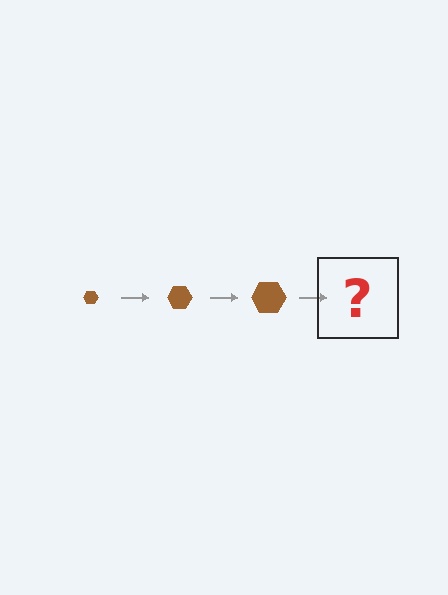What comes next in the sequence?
The next element should be a brown hexagon, larger than the previous one.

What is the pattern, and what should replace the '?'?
The pattern is that the hexagon gets progressively larger each step. The '?' should be a brown hexagon, larger than the previous one.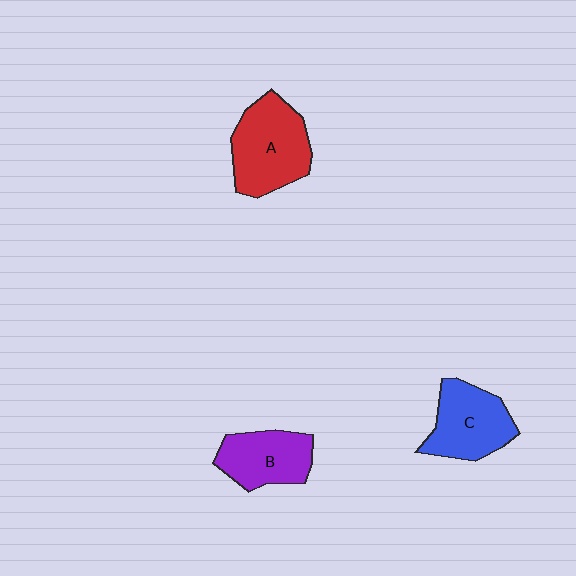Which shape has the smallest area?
Shape B (purple).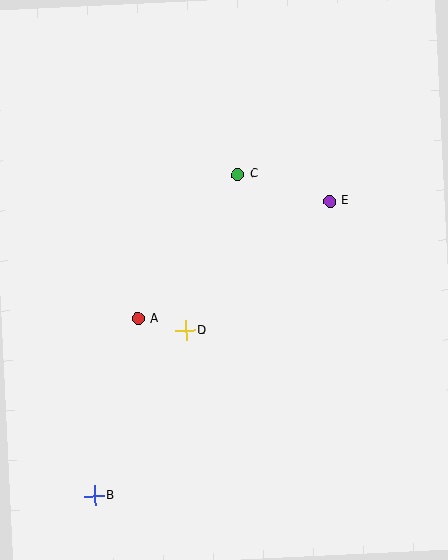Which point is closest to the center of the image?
Point D at (186, 331) is closest to the center.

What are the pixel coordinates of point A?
Point A is at (138, 319).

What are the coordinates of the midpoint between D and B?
The midpoint between D and B is at (140, 413).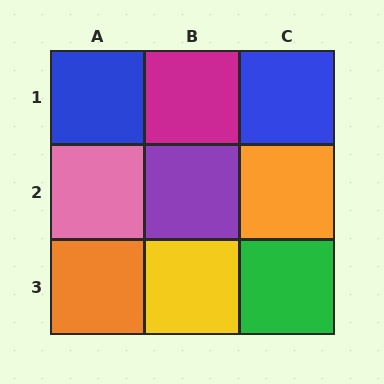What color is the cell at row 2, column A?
Pink.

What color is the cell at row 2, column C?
Orange.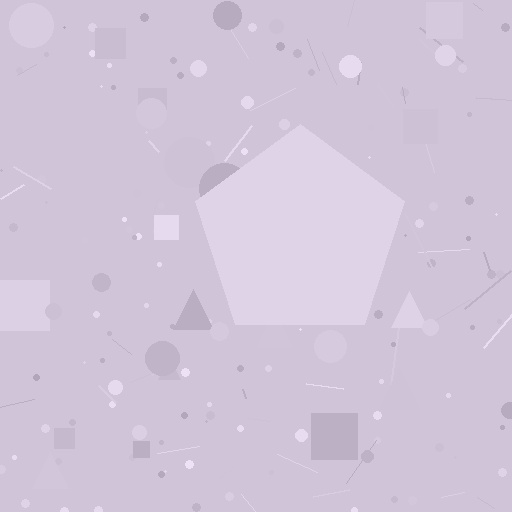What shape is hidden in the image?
A pentagon is hidden in the image.